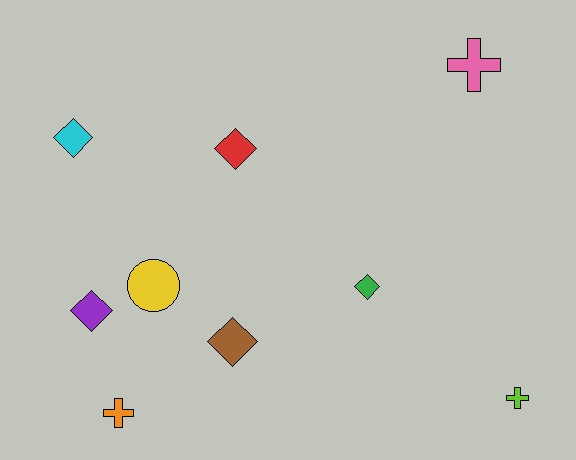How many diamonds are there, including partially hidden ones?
There are 5 diamonds.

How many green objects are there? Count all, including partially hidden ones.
There is 1 green object.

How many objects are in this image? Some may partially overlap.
There are 9 objects.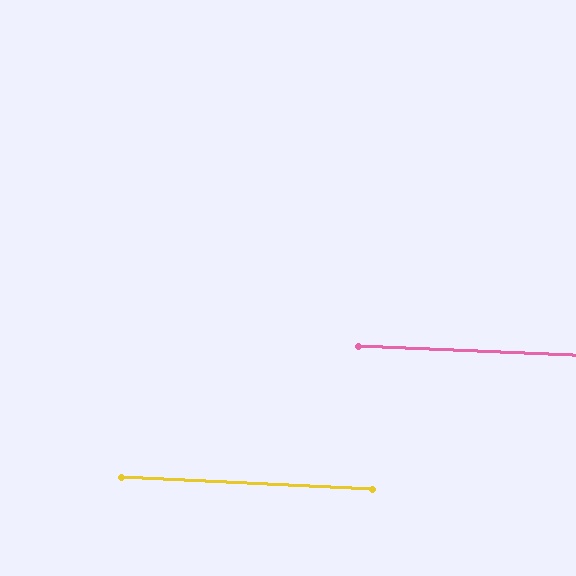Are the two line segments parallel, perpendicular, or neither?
Parallel — their directions differ by only 0.3°.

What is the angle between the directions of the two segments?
Approximately 0 degrees.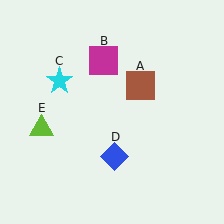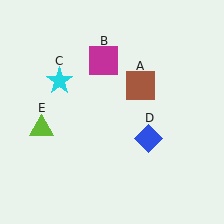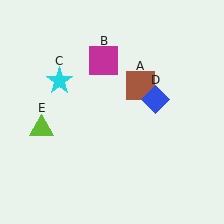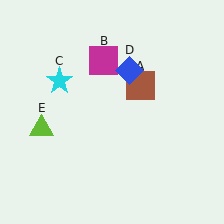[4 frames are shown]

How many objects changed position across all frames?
1 object changed position: blue diamond (object D).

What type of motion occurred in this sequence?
The blue diamond (object D) rotated counterclockwise around the center of the scene.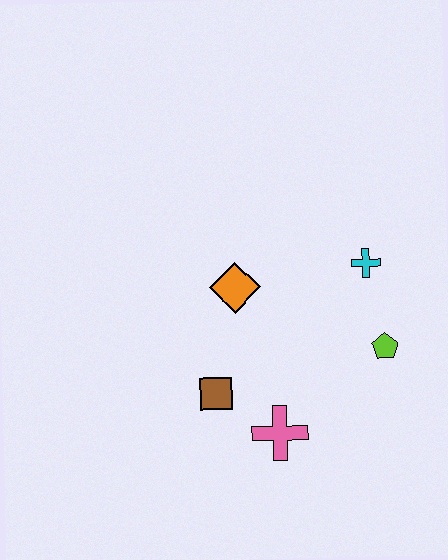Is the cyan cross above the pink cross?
Yes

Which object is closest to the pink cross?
The brown square is closest to the pink cross.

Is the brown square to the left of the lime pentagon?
Yes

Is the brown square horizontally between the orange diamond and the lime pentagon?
No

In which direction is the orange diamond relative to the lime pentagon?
The orange diamond is to the left of the lime pentagon.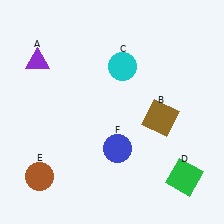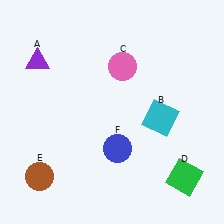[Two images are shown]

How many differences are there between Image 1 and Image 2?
There are 2 differences between the two images.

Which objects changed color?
B changed from brown to cyan. C changed from cyan to pink.